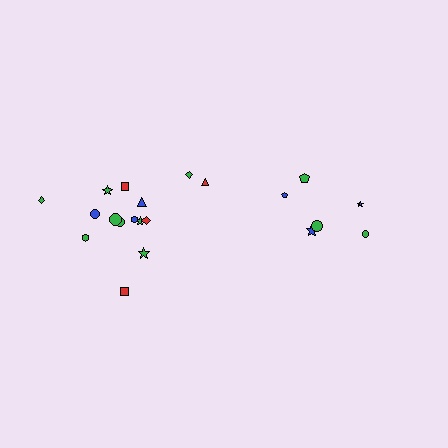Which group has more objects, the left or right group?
The left group.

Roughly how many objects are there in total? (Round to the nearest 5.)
Roughly 20 objects in total.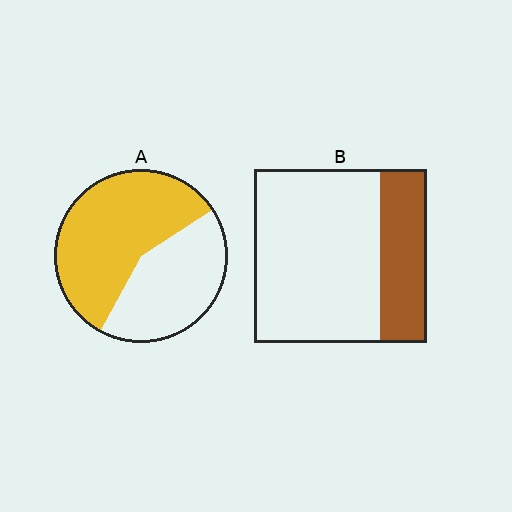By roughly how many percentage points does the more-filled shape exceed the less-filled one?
By roughly 30 percentage points (A over B).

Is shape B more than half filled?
No.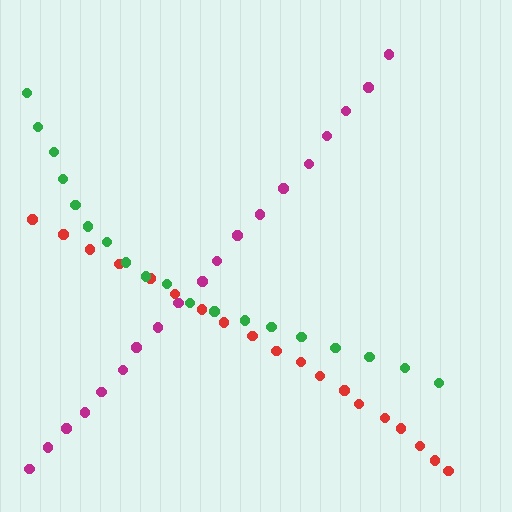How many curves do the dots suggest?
There are 3 distinct paths.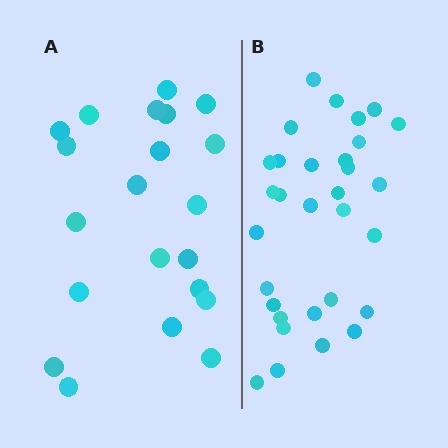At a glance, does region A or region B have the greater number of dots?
Region B (the right region) has more dots.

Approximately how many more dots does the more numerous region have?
Region B has roughly 10 or so more dots than region A.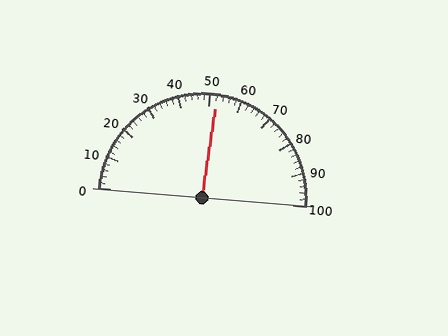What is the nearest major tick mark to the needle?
The nearest major tick mark is 50.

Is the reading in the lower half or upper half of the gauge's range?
The reading is in the upper half of the range (0 to 100).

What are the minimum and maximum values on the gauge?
The gauge ranges from 0 to 100.